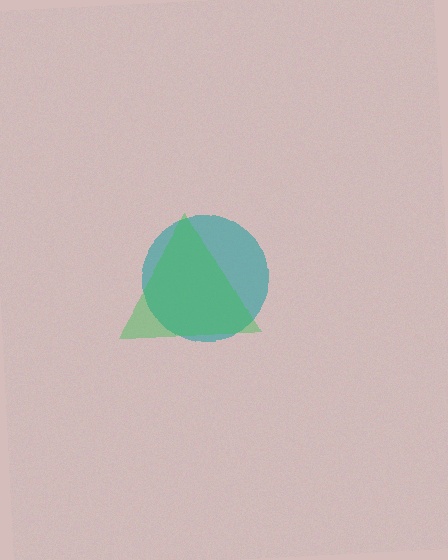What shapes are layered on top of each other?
The layered shapes are: a teal circle, a green triangle.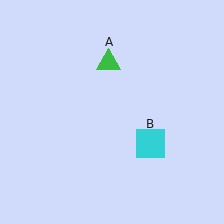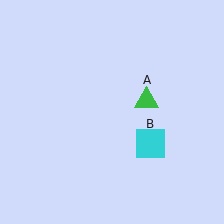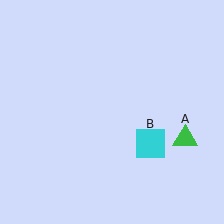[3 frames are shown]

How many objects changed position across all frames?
1 object changed position: green triangle (object A).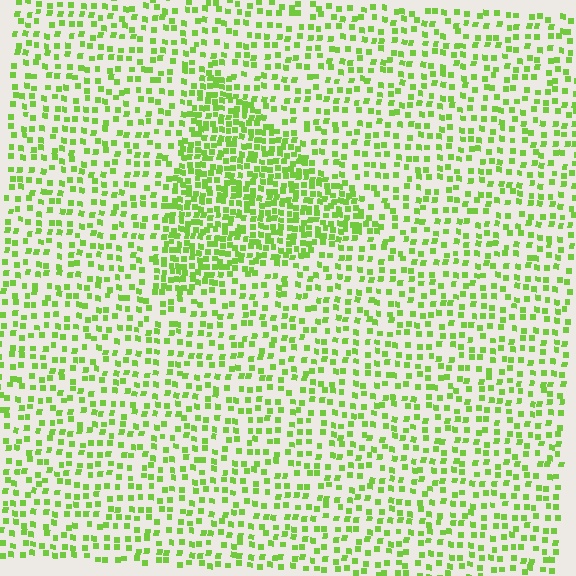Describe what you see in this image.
The image contains small lime elements arranged at two different densities. A triangle-shaped region is visible where the elements are more densely packed than the surrounding area.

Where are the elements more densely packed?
The elements are more densely packed inside the triangle boundary.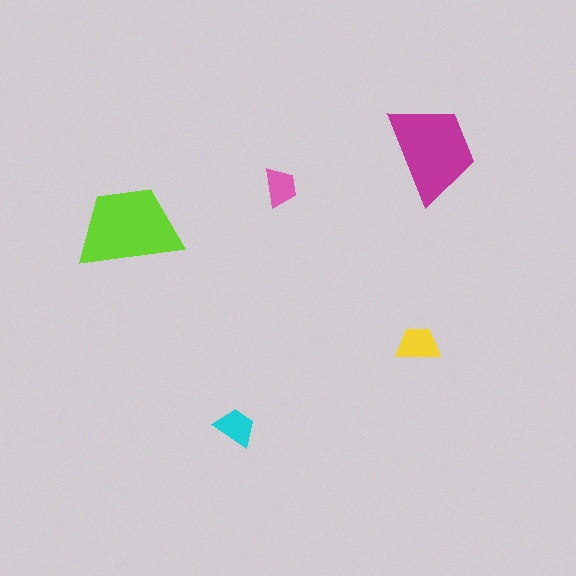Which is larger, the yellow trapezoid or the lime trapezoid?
The lime one.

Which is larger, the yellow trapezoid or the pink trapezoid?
The yellow one.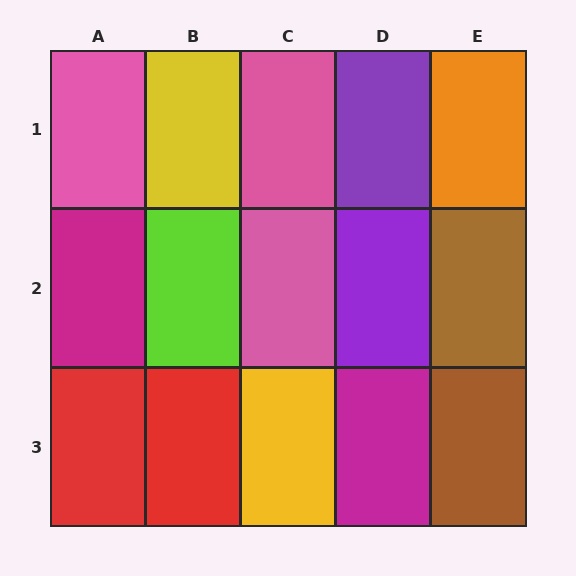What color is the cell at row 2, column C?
Pink.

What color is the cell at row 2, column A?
Magenta.